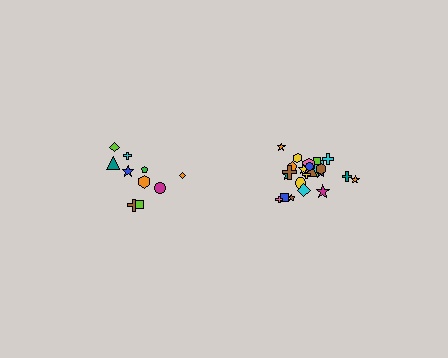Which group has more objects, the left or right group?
The right group.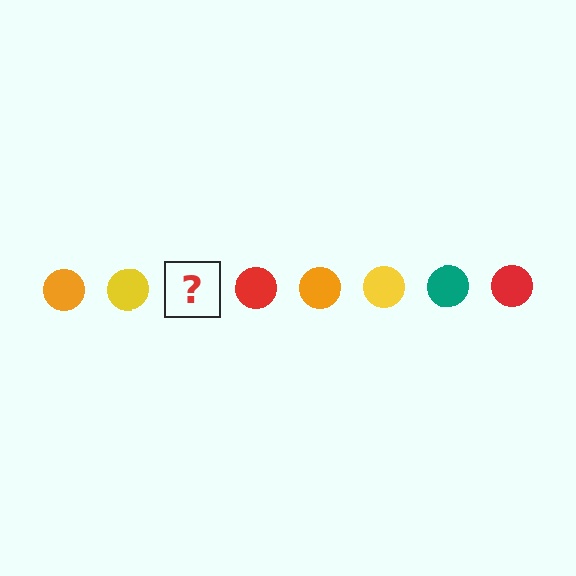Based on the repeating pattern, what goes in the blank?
The blank should be a teal circle.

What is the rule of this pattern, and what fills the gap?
The rule is that the pattern cycles through orange, yellow, teal, red circles. The gap should be filled with a teal circle.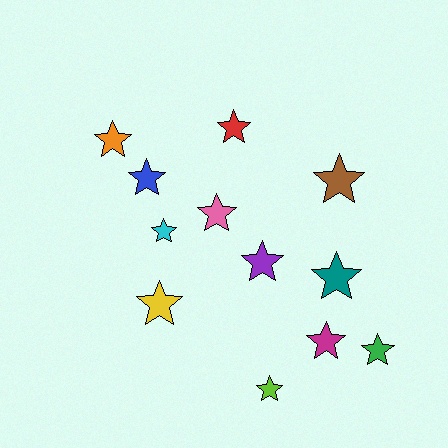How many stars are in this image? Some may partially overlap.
There are 12 stars.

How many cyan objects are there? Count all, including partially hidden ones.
There is 1 cyan object.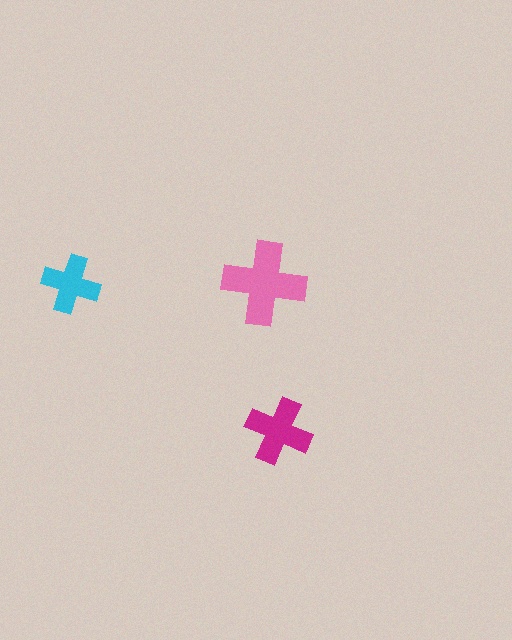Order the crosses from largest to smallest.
the pink one, the magenta one, the cyan one.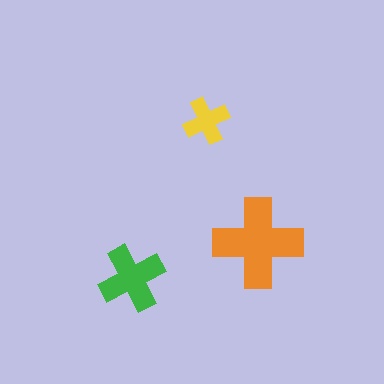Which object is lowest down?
The green cross is bottommost.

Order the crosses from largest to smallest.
the orange one, the green one, the yellow one.